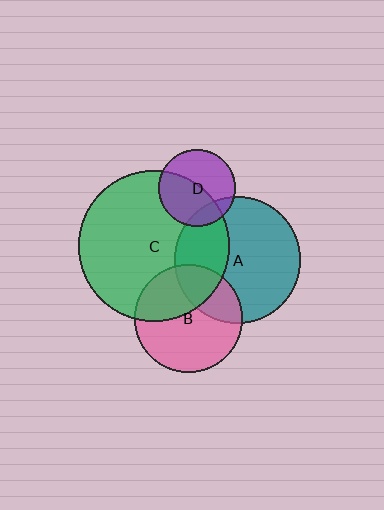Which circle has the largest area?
Circle C (green).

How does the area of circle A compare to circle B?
Approximately 1.4 times.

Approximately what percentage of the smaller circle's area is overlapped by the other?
Approximately 50%.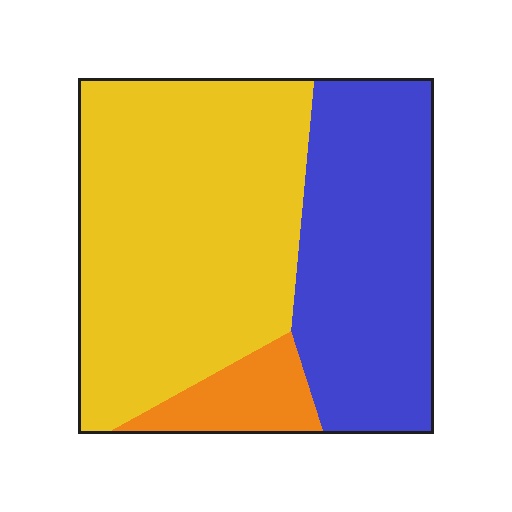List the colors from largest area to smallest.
From largest to smallest: yellow, blue, orange.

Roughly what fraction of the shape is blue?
Blue takes up about three eighths (3/8) of the shape.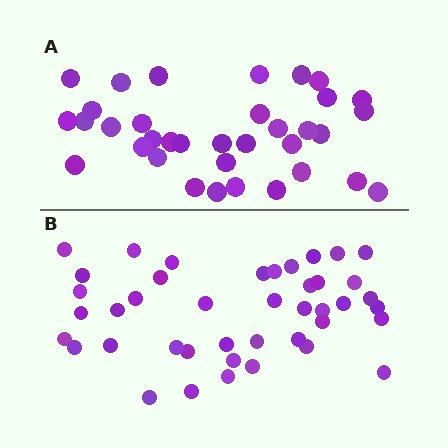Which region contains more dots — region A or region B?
Region B (the bottom region) has more dots.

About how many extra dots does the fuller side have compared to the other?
Region B has roughly 8 or so more dots than region A.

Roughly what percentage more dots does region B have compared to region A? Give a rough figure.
About 20% more.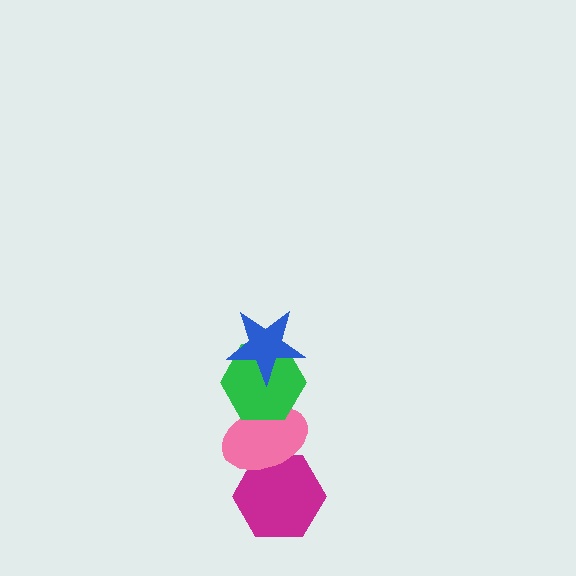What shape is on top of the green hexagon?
The blue star is on top of the green hexagon.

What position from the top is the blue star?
The blue star is 1st from the top.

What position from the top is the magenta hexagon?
The magenta hexagon is 4th from the top.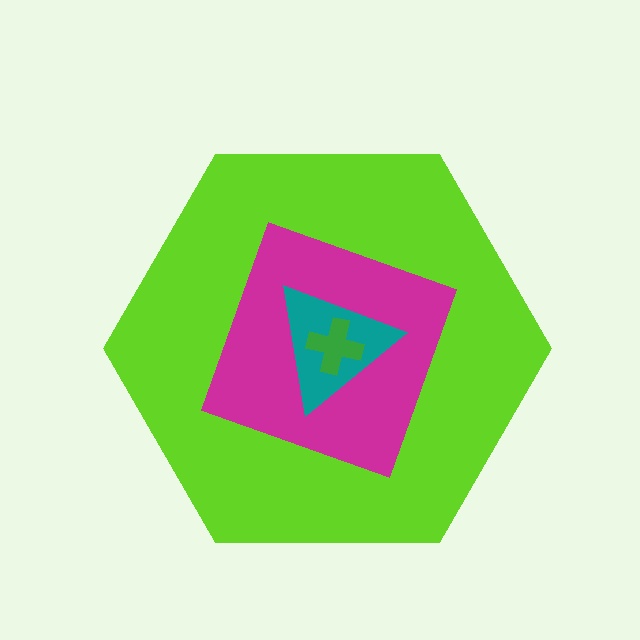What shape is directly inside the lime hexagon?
The magenta diamond.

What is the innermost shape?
The green cross.